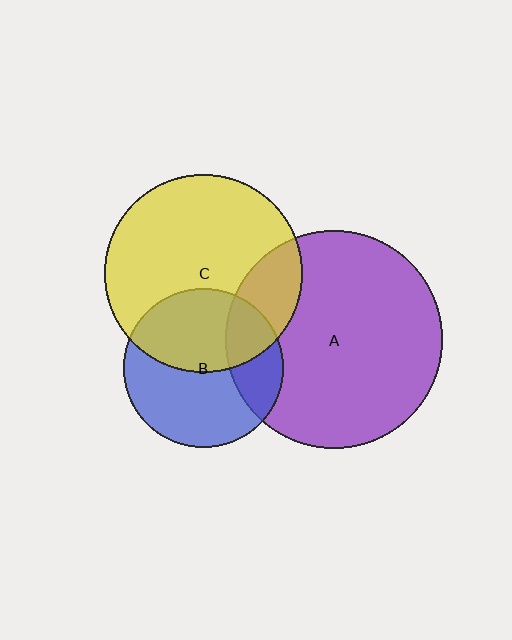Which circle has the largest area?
Circle A (purple).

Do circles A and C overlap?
Yes.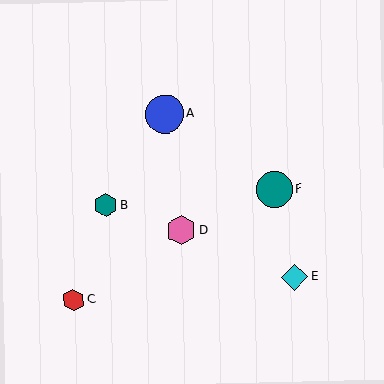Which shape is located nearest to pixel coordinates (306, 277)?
The cyan diamond (labeled E) at (295, 277) is nearest to that location.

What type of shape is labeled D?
Shape D is a pink hexagon.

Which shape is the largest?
The blue circle (labeled A) is the largest.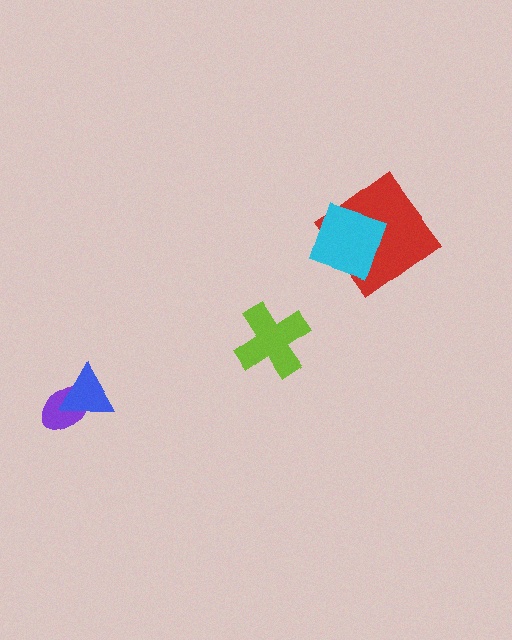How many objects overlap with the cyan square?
1 object overlaps with the cyan square.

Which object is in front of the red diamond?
The cyan square is in front of the red diamond.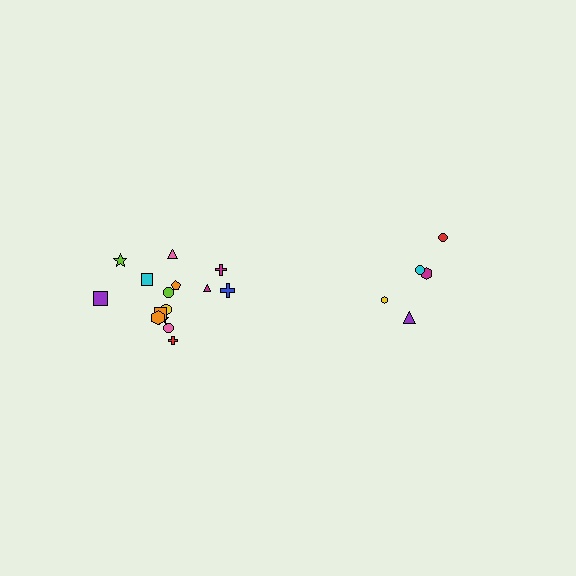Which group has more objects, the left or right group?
The left group.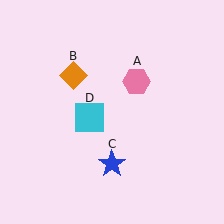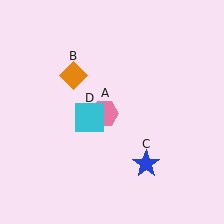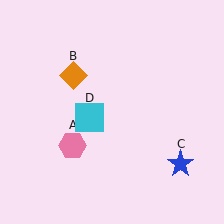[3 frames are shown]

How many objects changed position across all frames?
2 objects changed position: pink hexagon (object A), blue star (object C).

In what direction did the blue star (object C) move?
The blue star (object C) moved right.